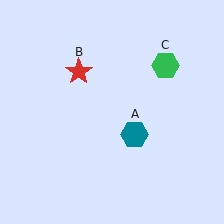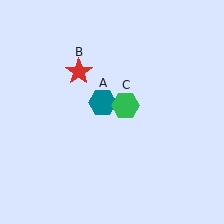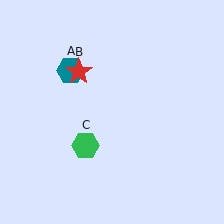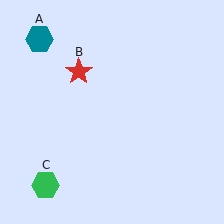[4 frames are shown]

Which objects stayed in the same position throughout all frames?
Red star (object B) remained stationary.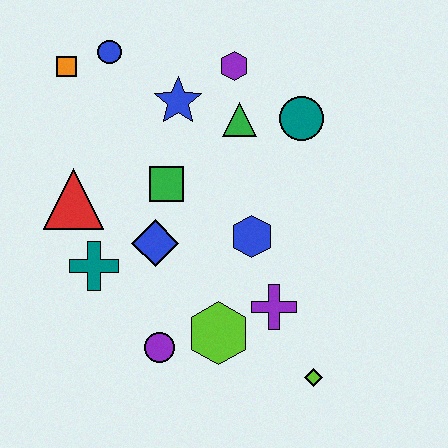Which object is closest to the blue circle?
The orange square is closest to the blue circle.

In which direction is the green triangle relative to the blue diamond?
The green triangle is above the blue diamond.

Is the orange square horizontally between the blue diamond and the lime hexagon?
No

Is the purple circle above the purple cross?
No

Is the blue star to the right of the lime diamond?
No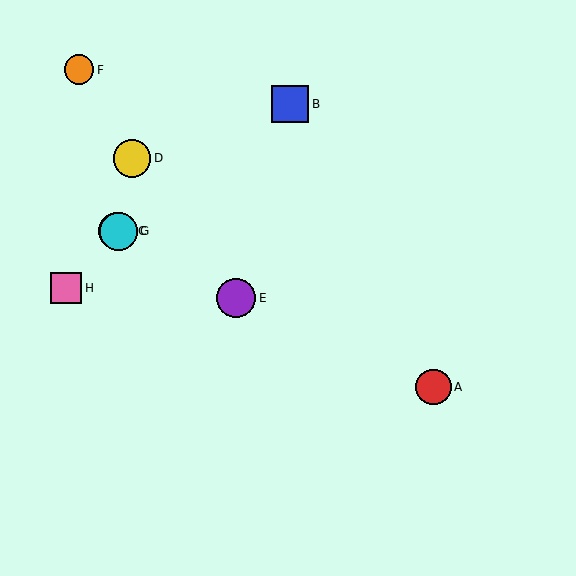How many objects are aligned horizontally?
2 objects (C, G) are aligned horizontally.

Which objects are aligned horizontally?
Objects C, G are aligned horizontally.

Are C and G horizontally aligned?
Yes, both are at y≈231.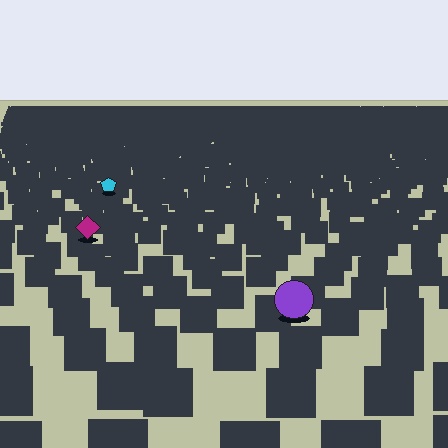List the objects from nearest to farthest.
From nearest to farthest: the purple circle, the magenta diamond, the cyan pentagon.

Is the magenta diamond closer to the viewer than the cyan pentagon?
Yes. The magenta diamond is closer — you can tell from the texture gradient: the ground texture is coarser near it.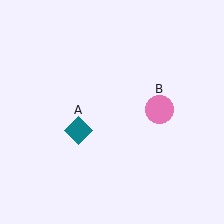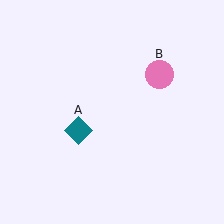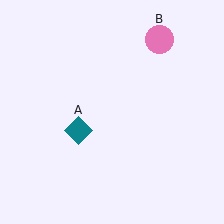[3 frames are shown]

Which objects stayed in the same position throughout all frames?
Teal diamond (object A) remained stationary.